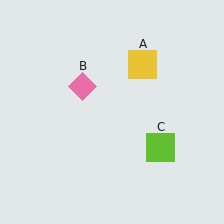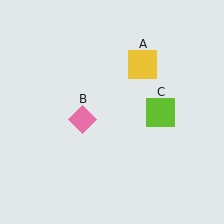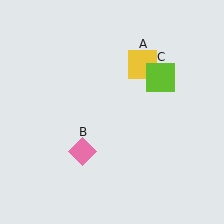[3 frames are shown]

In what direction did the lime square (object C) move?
The lime square (object C) moved up.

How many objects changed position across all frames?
2 objects changed position: pink diamond (object B), lime square (object C).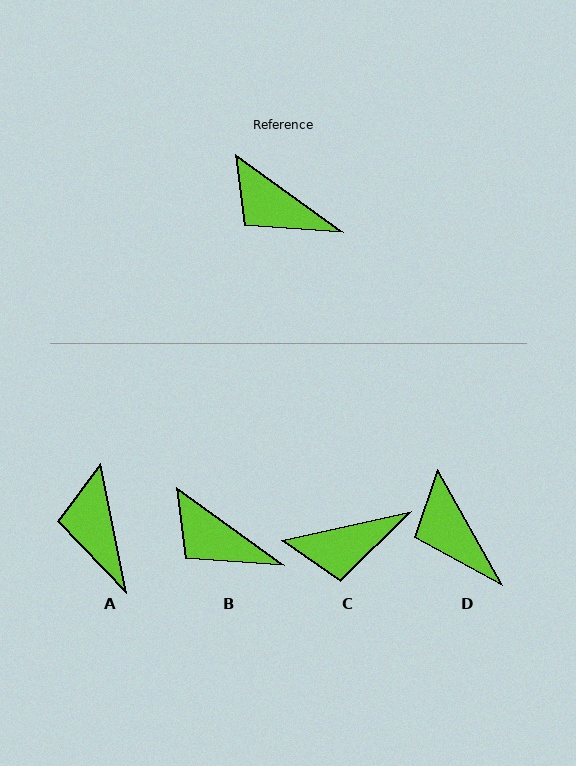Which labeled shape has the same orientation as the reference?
B.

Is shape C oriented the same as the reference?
No, it is off by about 49 degrees.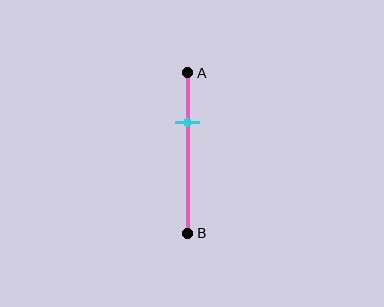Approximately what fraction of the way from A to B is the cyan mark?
The cyan mark is approximately 30% of the way from A to B.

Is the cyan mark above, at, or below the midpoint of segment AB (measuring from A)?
The cyan mark is above the midpoint of segment AB.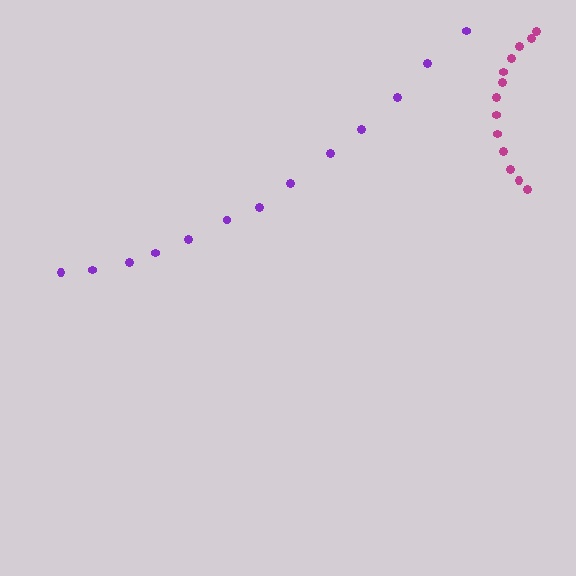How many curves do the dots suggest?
There are 2 distinct paths.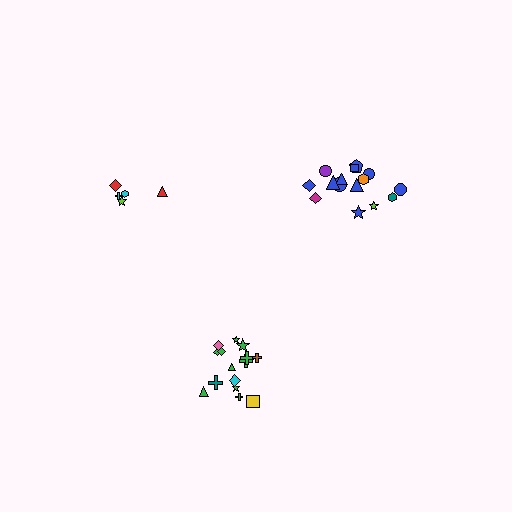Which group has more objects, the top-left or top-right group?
The top-right group.